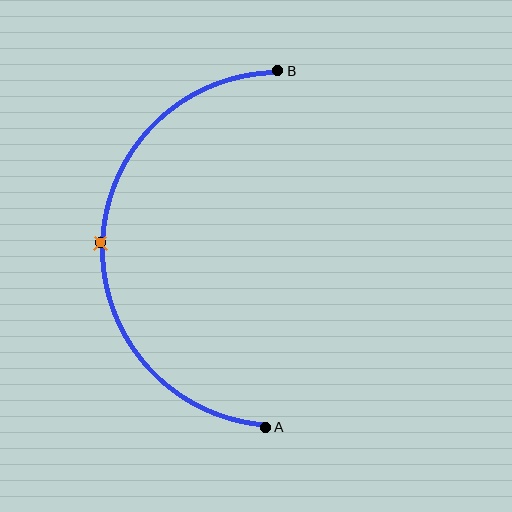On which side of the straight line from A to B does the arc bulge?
The arc bulges to the left of the straight line connecting A and B.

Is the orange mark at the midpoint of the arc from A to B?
Yes. The orange mark lies on the arc at equal arc-length from both A and B — it is the arc midpoint.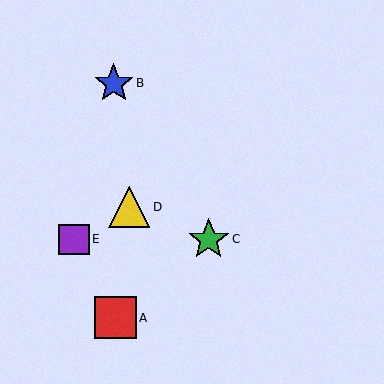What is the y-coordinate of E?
Object E is at y≈240.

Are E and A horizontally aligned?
No, E is at y≈240 and A is at y≈318.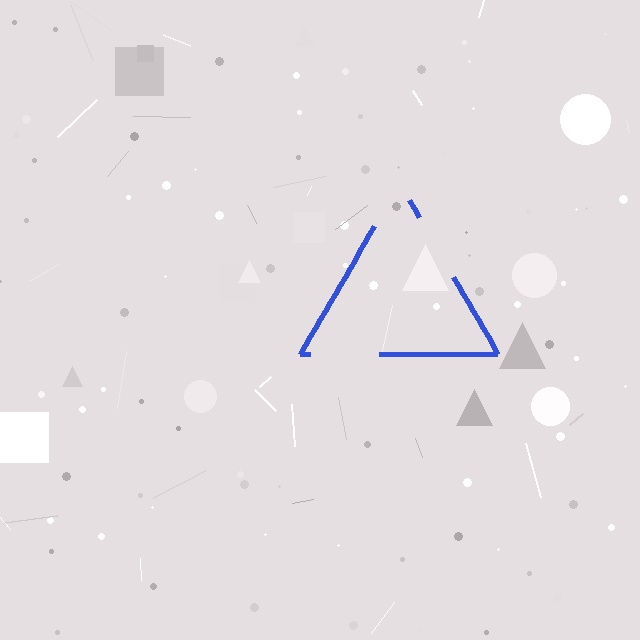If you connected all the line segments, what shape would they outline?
They would outline a triangle.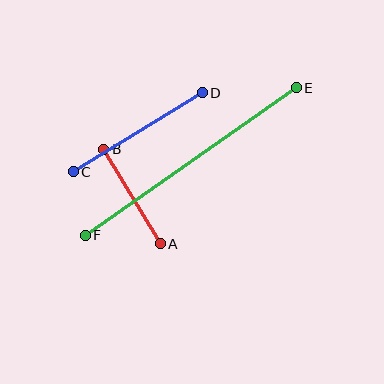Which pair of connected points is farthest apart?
Points E and F are farthest apart.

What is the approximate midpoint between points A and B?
The midpoint is at approximately (132, 196) pixels.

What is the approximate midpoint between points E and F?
The midpoint is at approximately (191, 161) pixels.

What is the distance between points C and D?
The distance is approximately 151 pixels.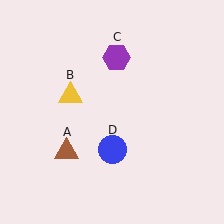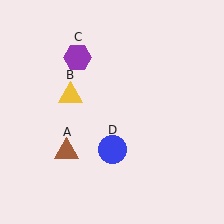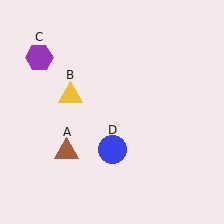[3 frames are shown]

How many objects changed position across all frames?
1 object changed position: purple hexagon (object C).